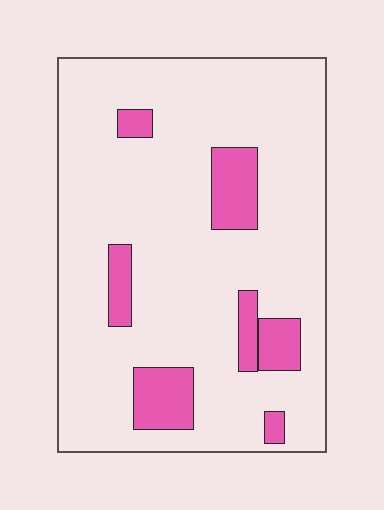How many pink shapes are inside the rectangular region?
7.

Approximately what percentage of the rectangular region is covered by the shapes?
Approximately 15%.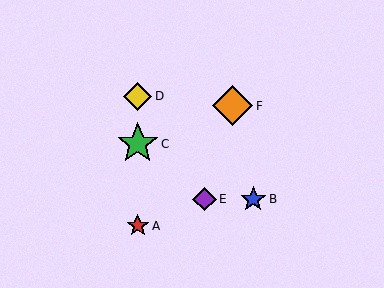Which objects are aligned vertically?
Objects A, C, D are aligned vertically.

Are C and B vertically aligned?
No, C is at x≈138 and B is at x≈253.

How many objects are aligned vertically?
3 objects (A, C, D) are aligned vertically.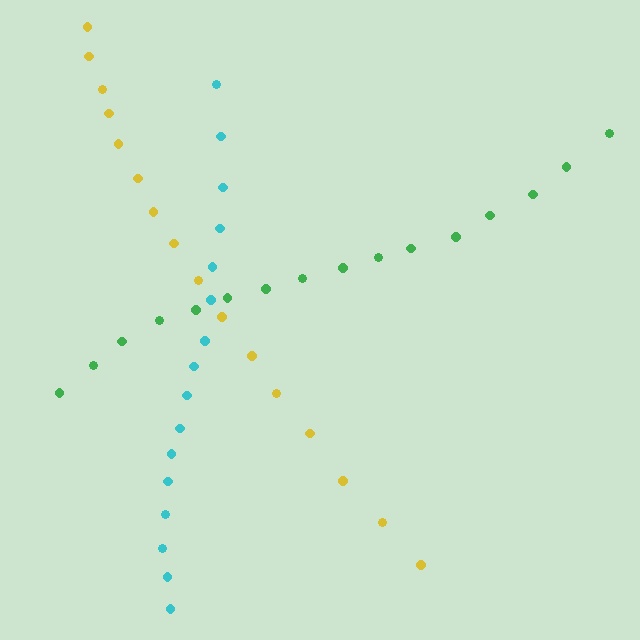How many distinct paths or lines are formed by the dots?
There are 3 distinct paths.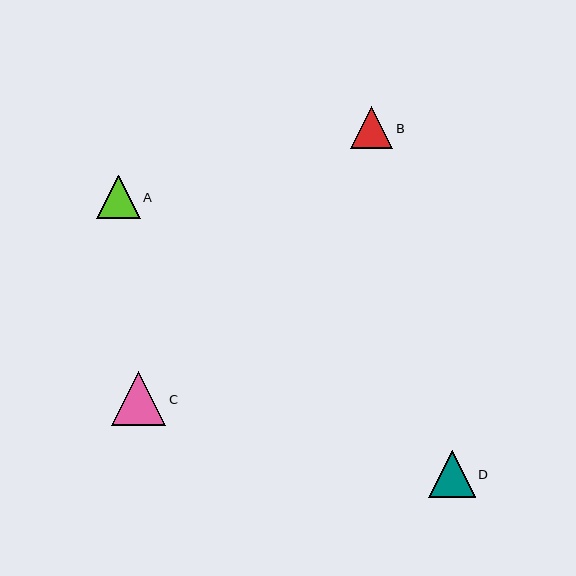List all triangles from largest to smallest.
From largest to smallest: C, D, A, B.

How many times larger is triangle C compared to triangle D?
Triangle C is approximately 1.2 times the size of triangle D.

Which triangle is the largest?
Triangle C is the largest with a size of approximately 55 pixels.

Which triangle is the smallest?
Triangle B is the smallest with a size of approximately 42 pixels.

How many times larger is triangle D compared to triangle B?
Triangle D is approximately 1.1 times the size of triangle B.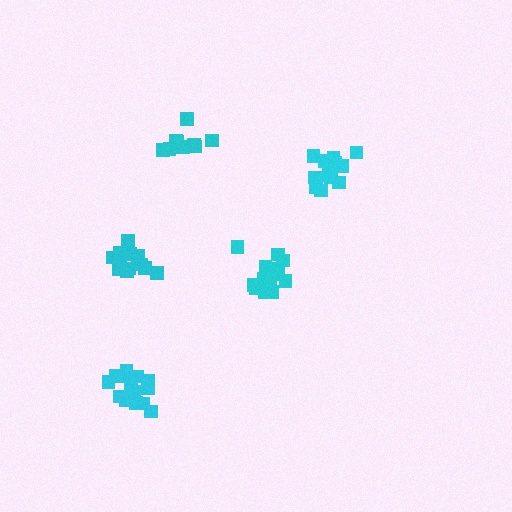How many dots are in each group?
Group 1: 12 dots, Group 2: 10 dots, Group 3: 15 dots, Group 4: 14 dots, Group 5: 14 dots (65 total).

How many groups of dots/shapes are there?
There are 5 groups.